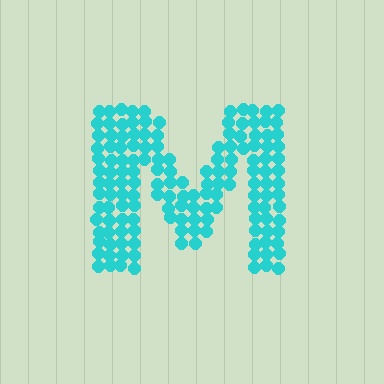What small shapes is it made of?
It is made of small circles.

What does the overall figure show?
The overall figure shows the letter M.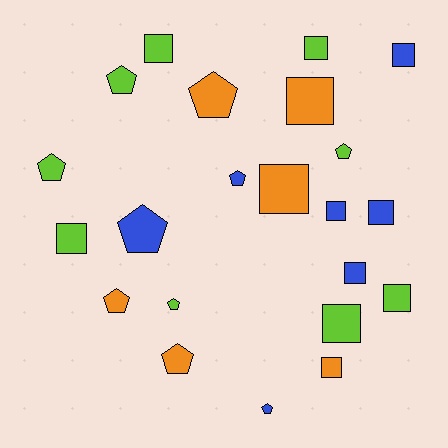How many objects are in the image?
There are 22 objects.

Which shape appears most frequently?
Square, with 12 objects.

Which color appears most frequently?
Lime, with 9 objects.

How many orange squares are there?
There are 3 orange squares.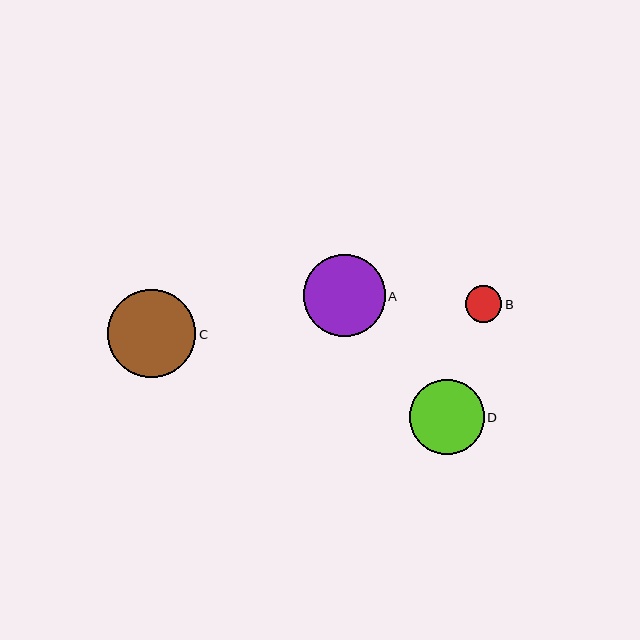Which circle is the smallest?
Circle B is the smallest with a size of approximately 36 pixels.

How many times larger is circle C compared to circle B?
Circle C is approximately 2.4 times the size of circle B.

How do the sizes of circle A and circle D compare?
Circle A and circle D are approximately the same size.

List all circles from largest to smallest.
From largest to smallest: C, A, D, B.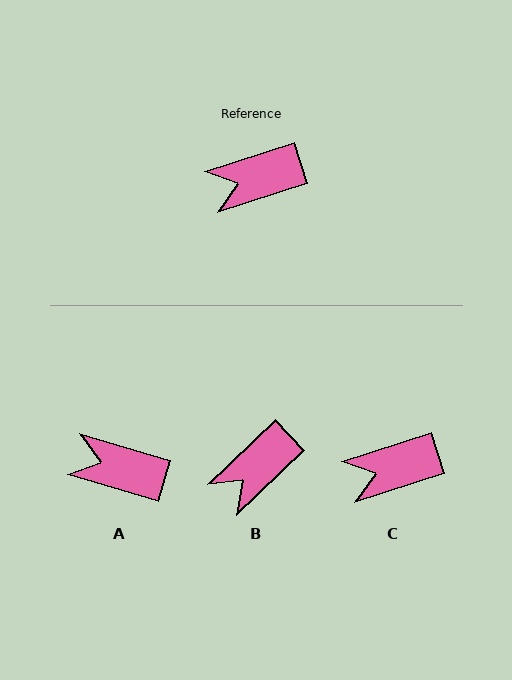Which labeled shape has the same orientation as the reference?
C.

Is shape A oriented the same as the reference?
No, it is off by about 34 degrees.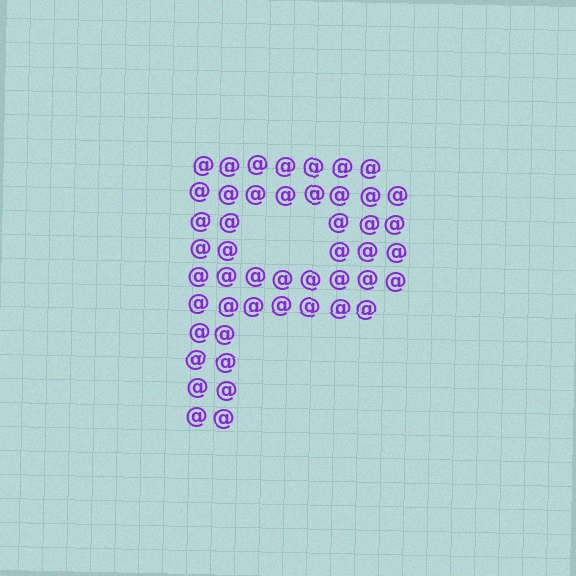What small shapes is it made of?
It is made of small at signs.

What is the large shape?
The large shape is the letter P.